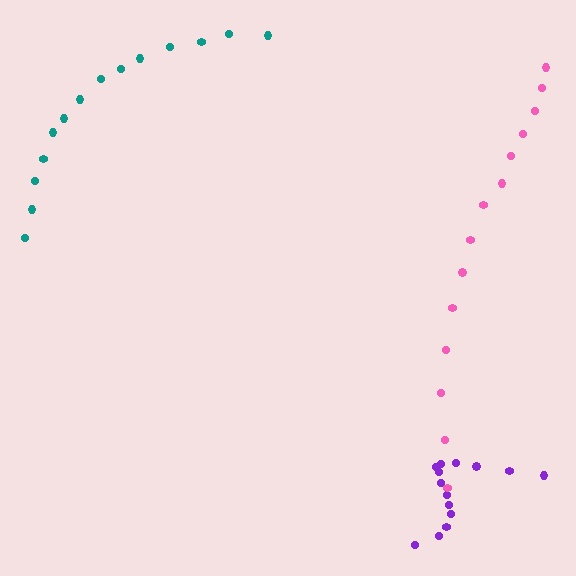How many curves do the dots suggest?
There are 3 distinct paths.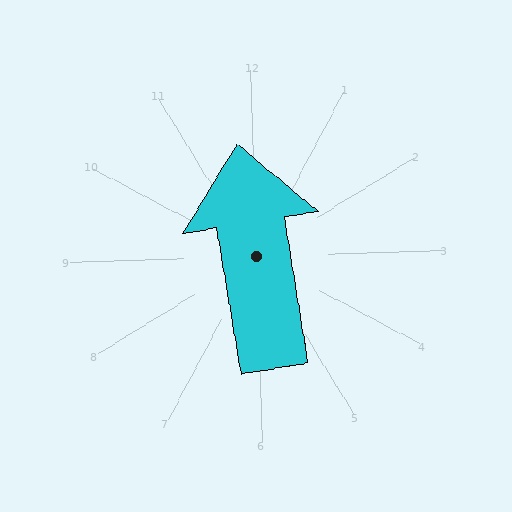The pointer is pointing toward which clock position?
Roughly 12 o'clock.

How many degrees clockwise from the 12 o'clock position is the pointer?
Approximately 352 degrees.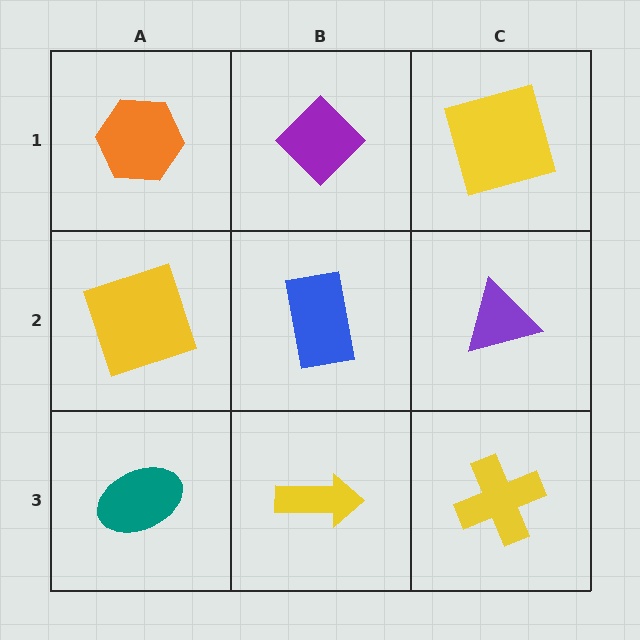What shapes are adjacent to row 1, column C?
A purple triangle (row 2, column C), a purple diamond (row 1, column B).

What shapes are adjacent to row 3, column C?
A purple triangle (row 2, column C), a yellow arrow (row 3, column B).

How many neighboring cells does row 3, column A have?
2.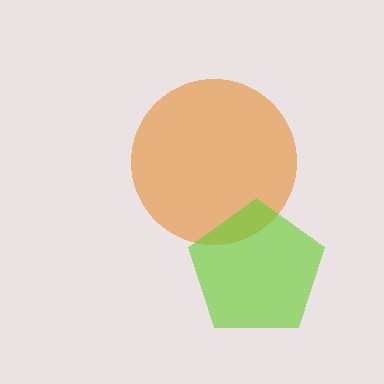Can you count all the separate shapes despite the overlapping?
Yes, there are 2 separate shapes.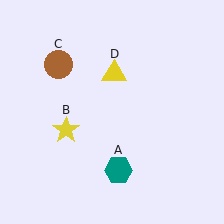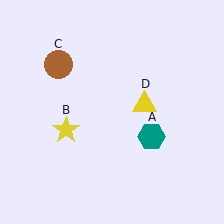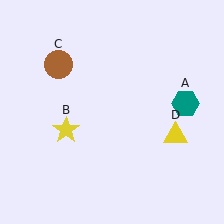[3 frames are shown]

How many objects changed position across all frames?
2 objects changed position: teal hexagon (object A), yellow triangle (object D).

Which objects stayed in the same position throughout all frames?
Yellow star (object B) and brown circle (object C) remained stationary.